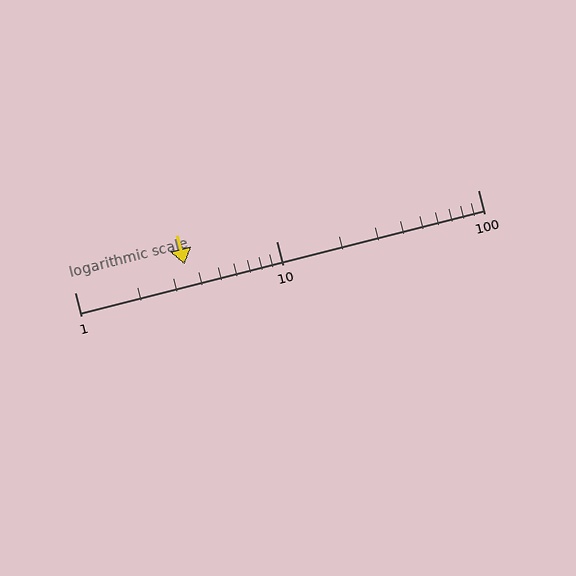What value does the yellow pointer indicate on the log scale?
The pointer indicates approximately 3.5.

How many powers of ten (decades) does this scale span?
The scale spans 2 decades, from 1 to 100.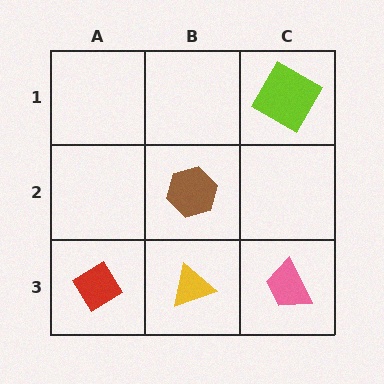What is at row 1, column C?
A lime diamond.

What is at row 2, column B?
A brown hexagon.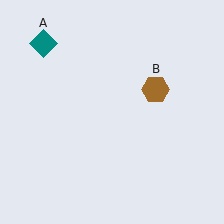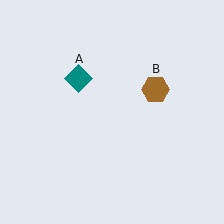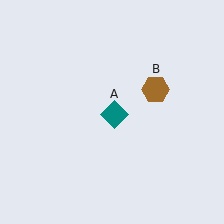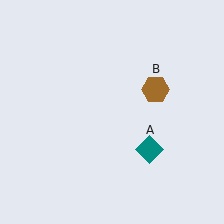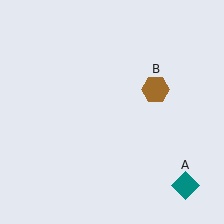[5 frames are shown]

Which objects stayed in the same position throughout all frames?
Brown hexagon (object B) remained stationary.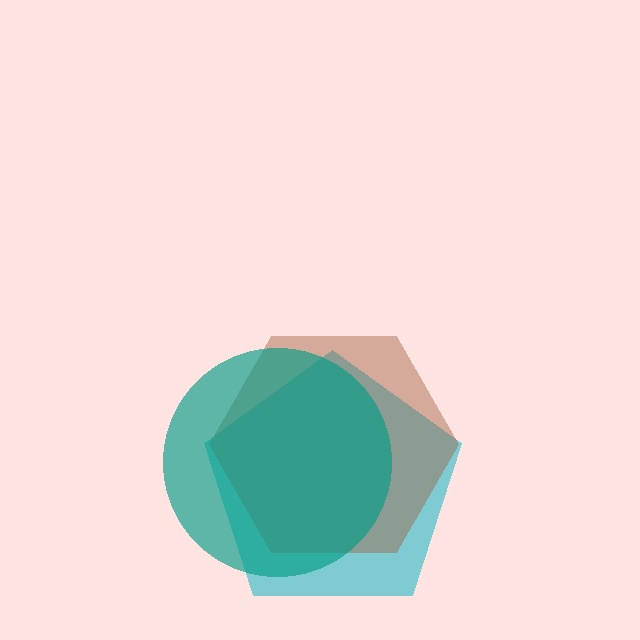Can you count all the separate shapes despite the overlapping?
Yes, there are 3 separate shapes.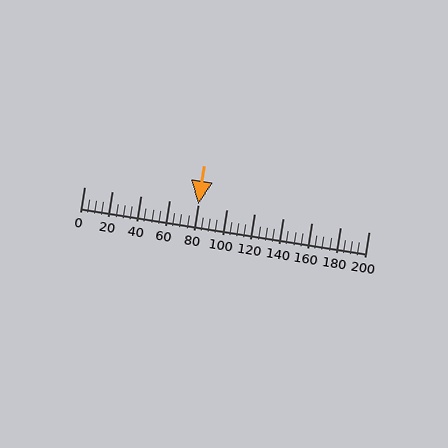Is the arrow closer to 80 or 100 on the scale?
The arrow is closer to 80.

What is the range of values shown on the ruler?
The ruler shows values from 0 to 200.